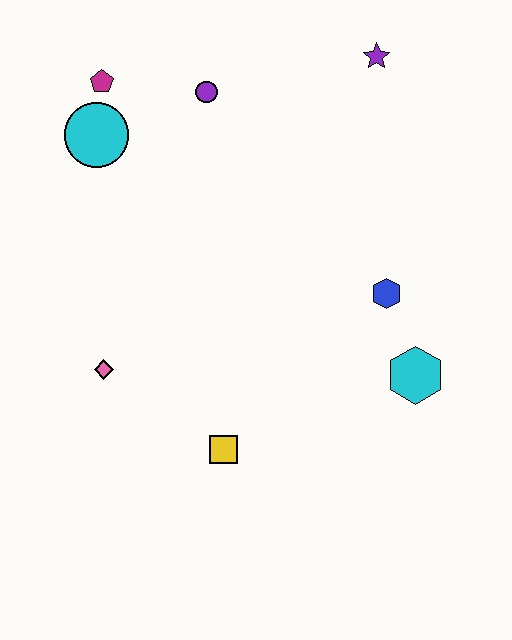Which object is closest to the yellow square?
The pink diamond is closest to the yellow square.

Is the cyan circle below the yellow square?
No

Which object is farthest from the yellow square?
The purple star is farthest from the yellow square.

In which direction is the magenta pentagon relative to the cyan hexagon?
The magenta pentagon is to the left of the cyan hexagon.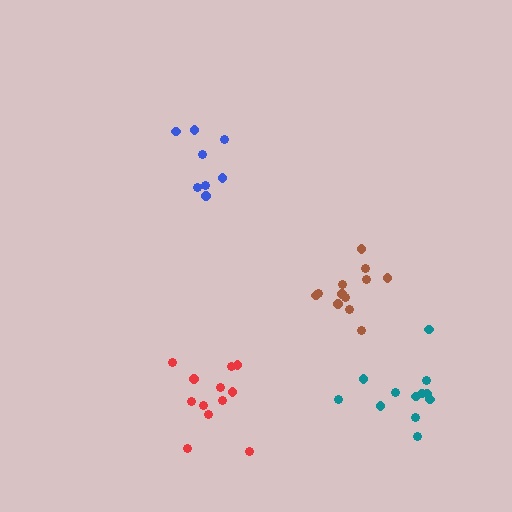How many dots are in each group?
Group 1: 8 dots, Group 2: 12 dots, Group 3: 12 dots, Group 4: 12 dots (44 total).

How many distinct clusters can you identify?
There are 4 distinct clusters.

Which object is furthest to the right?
The teal cluster is rightmost.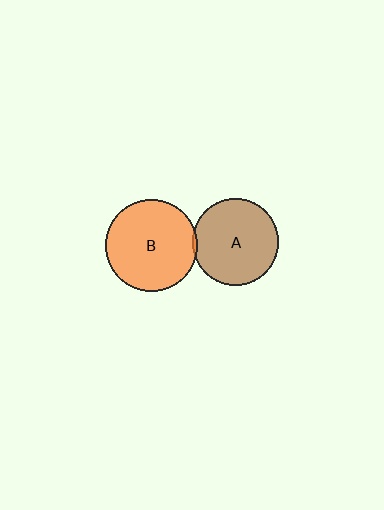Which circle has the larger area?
Circle B (orange).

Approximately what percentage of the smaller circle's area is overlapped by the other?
Approximately 5%.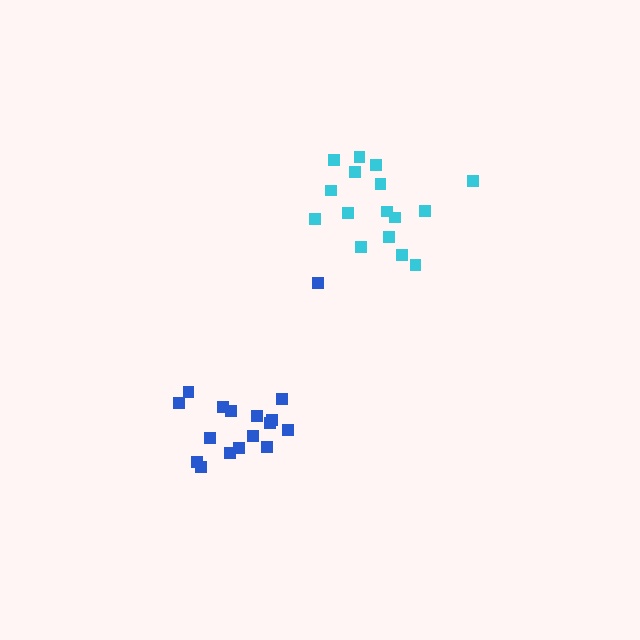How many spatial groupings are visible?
There are 2 spatial groupings.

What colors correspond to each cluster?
The clusters are colored: cyan, blue.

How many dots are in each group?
Group 1: 16 dots, Group 2: 17 dots (33 total).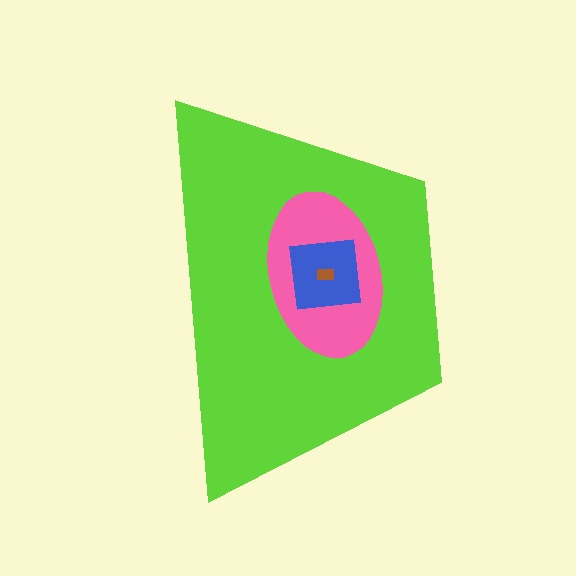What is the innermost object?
The brown rectangle.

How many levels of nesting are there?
4.